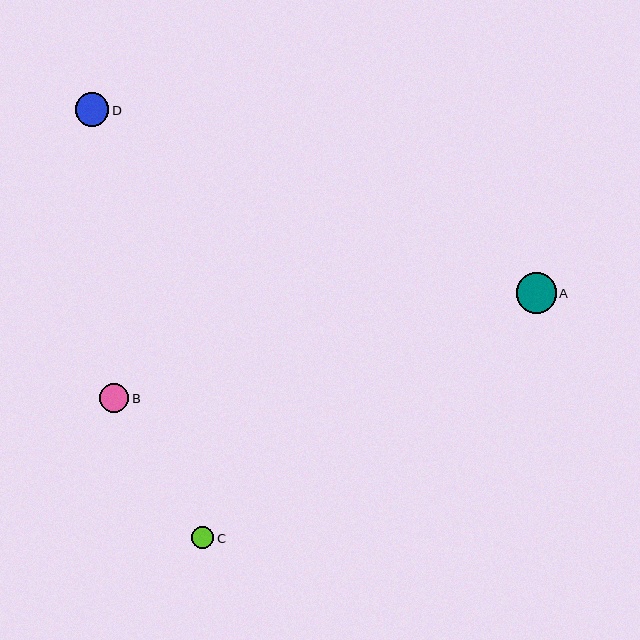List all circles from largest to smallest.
From largest to smallest: A, D, B, C.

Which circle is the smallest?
Circle C is the smallest with a size of approximately 22 pixels.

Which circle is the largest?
Circle A is the largest with a size of approximately 40 pixels.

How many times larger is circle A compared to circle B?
Circle A is approximately 1.4 times the size of circle B.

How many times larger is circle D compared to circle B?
Circle D is approximately 1.1 times the size of circle B.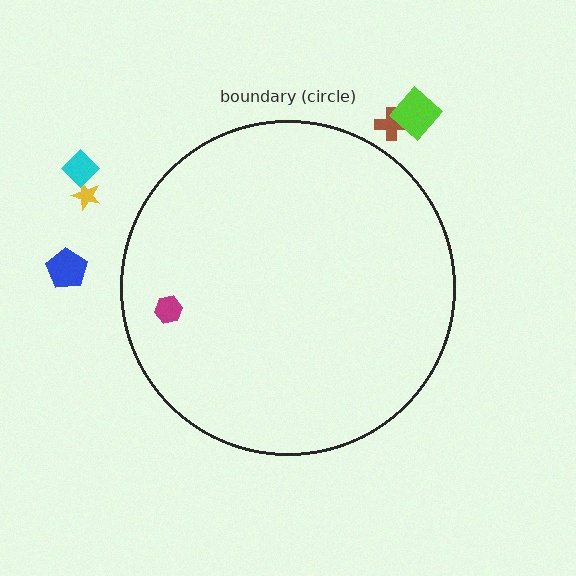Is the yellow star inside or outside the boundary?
Outside.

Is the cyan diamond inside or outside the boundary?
Outside.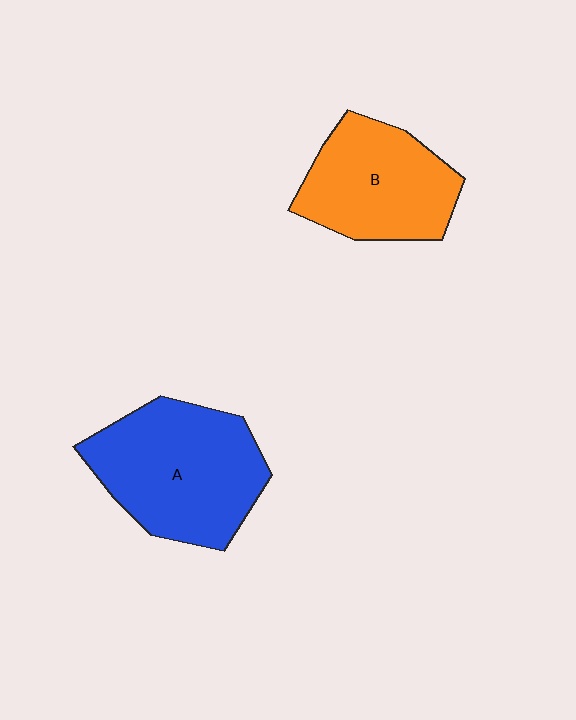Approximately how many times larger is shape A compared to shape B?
Approximately 1.3 times.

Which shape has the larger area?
Shape A (blue).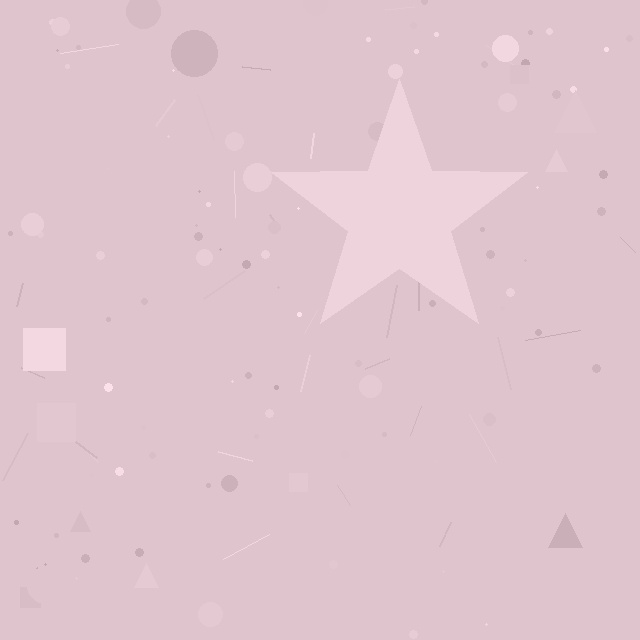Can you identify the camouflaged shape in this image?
The camouflaged shape is a star.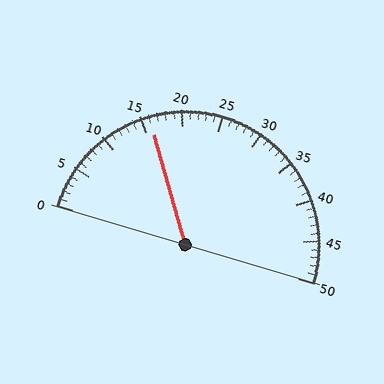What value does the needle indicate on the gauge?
The needle indicates approximately 16.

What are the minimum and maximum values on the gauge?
The gauge ranges from 0 to 50.